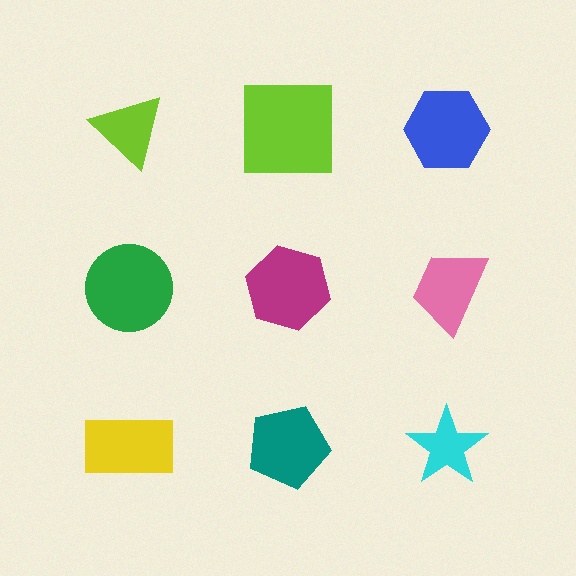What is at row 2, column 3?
A pink trapezoid.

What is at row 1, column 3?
A blue hexagon.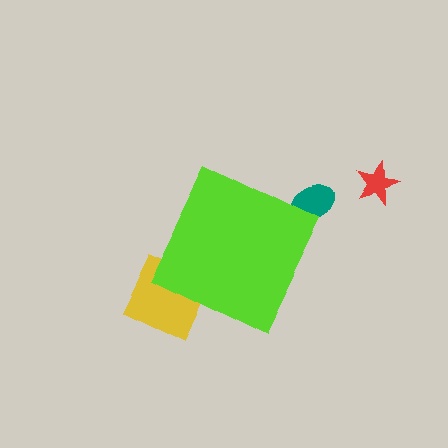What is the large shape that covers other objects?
A lime diamond.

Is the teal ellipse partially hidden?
Yes, the teal ellipse is partially hidden behind the lime diamond.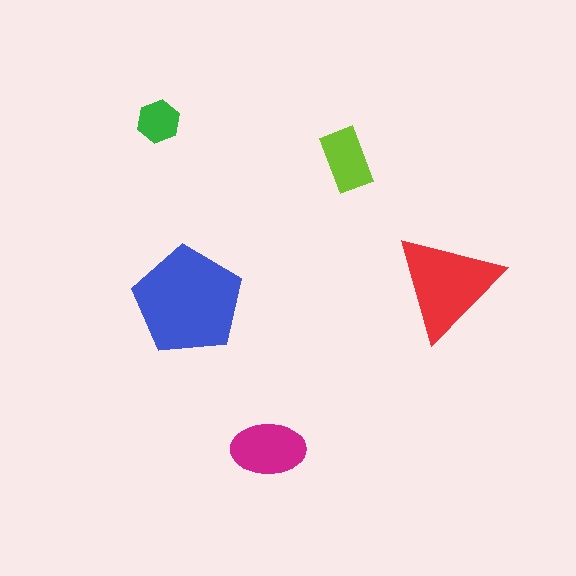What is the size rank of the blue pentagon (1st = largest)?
1st.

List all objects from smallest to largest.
The green hexagon, the lime rectangle, the magenta ellipse, the red triangle, the blue pentagon.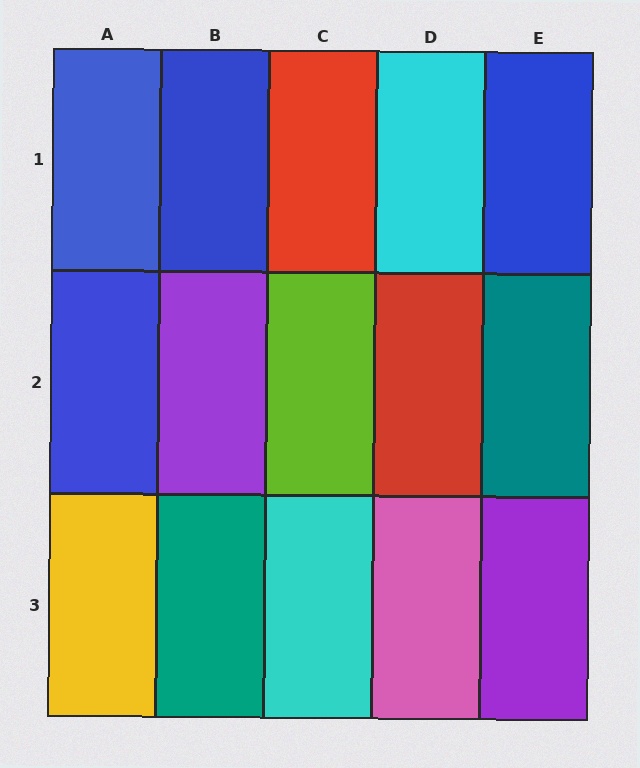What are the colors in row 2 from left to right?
Blue, purple, lime, red, teal.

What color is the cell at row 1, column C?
Red.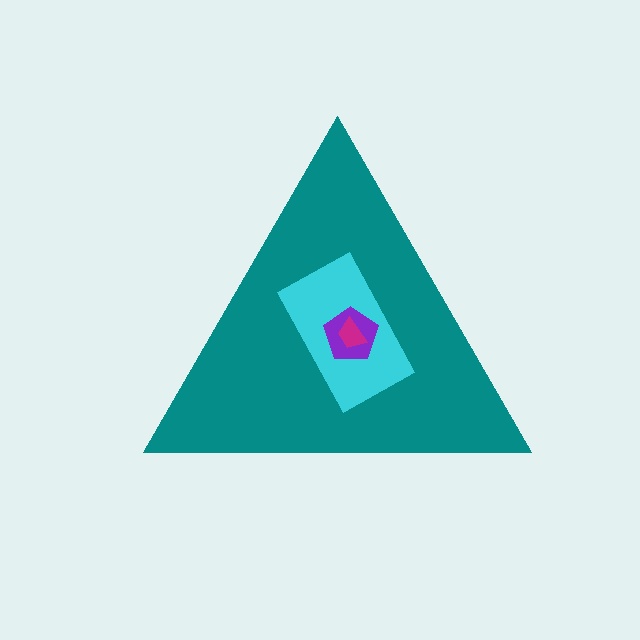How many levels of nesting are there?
4.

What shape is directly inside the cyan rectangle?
The purple pentagon.